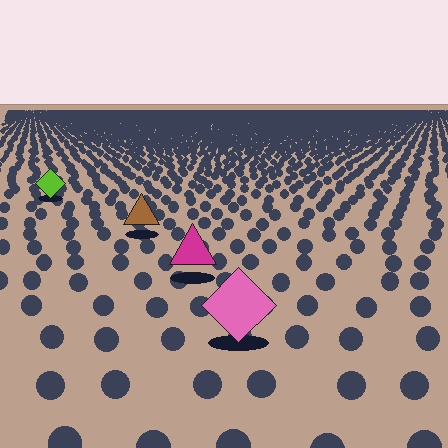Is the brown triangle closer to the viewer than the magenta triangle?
No. The magenta triangle is closer — you can tell from the texture gradient: the ground texture is coarser near it.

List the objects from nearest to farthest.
From nearest to farthest: the pink diamond, the magenta triangle, the brown triangle, the lime diamond.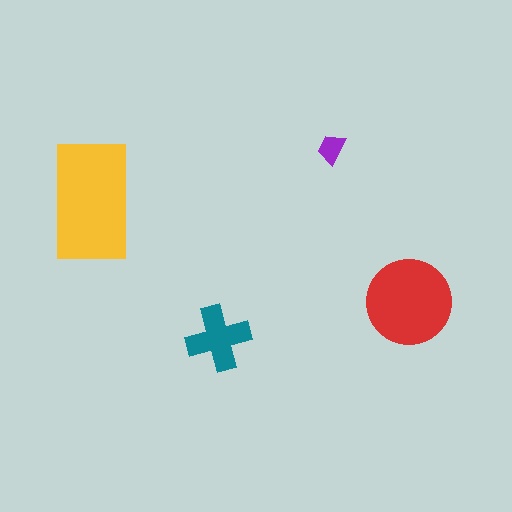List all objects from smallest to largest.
The purple trapezoid, the teal cross, the red circle, the yellow rectangle.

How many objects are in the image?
There are 4 objects in the image.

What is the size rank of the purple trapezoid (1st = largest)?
4th.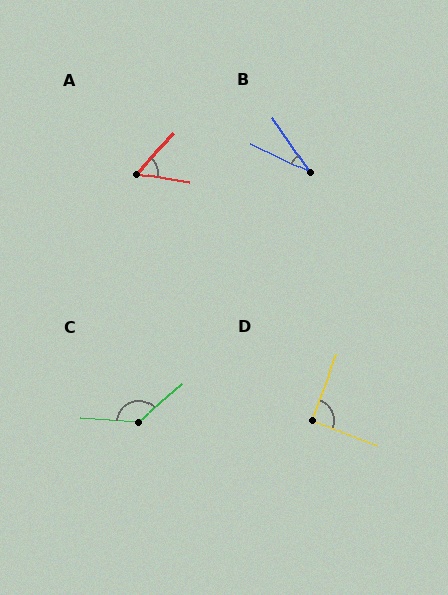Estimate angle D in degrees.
Approximately 90 degrees.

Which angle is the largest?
C, at approximately 136 degrees.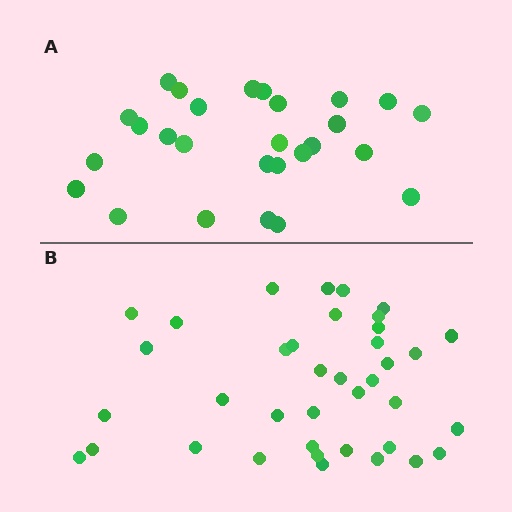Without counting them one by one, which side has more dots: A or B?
Region B (the bottom region) has more dots.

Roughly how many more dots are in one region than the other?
Region B has roughly 12 or so more dots than region A.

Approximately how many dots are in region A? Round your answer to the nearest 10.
About 30 dots. (The exact count is 27, which rounds to 30.)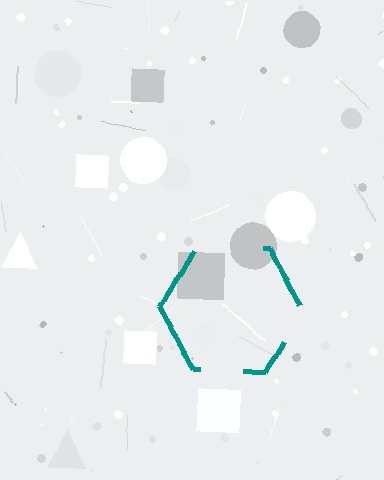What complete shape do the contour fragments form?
The contour fragments form a hexagon.